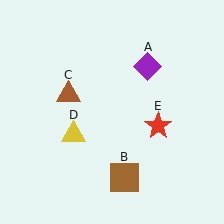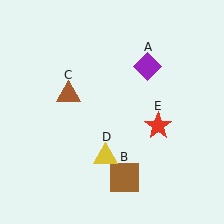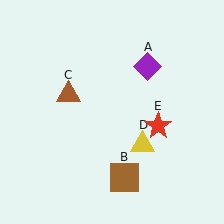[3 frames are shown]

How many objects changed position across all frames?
1 object changed position: yellow triangle (object D).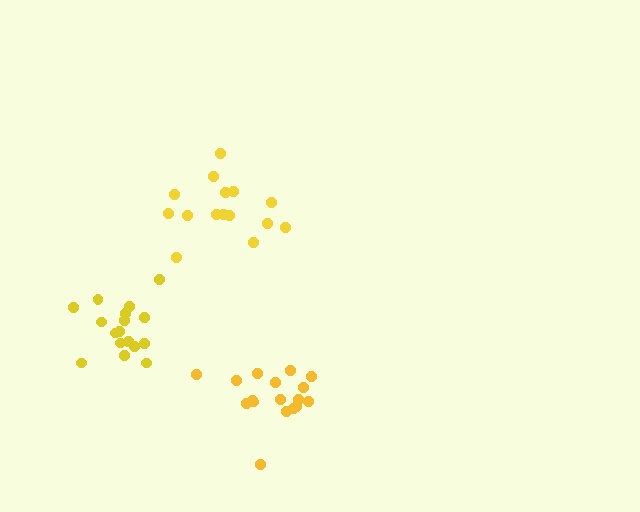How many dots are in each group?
Group 1: 17 dots, Group 2: 15 dots, Group 3: 17 dots (49 total).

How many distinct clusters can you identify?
There are 3 distinct clusters.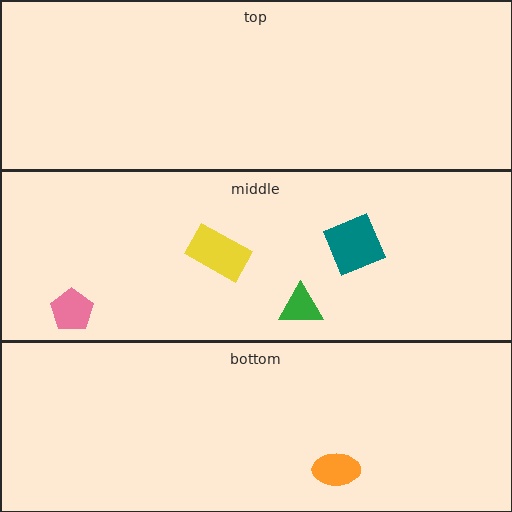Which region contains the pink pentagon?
The middle region.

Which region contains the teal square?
The middle region.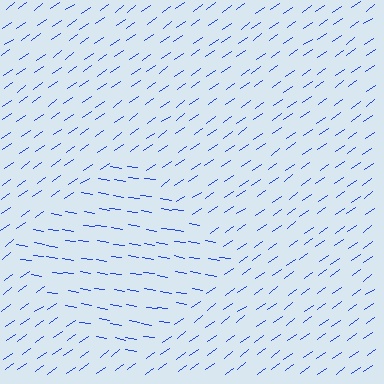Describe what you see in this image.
The image is filled with small blue line segments. A diamond region in the image has lines oriented differently from the surrounding lines, creating a visible texture boundary.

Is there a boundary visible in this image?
Yes, there is a texture boundary formed by a change in line orientation.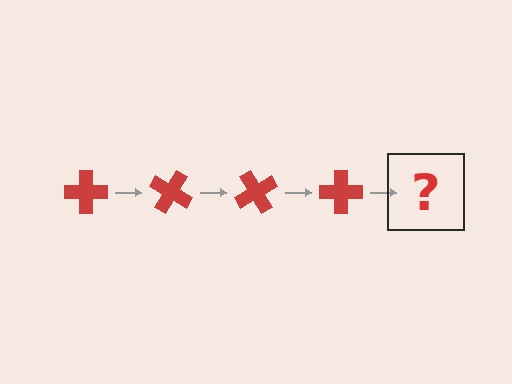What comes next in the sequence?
The next element should be a red cross rotated 120 degrees.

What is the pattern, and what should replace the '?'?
The pattern is that the cross rotates 30 degrees each step. The '?' should be a red cross rotated 120 degrees.